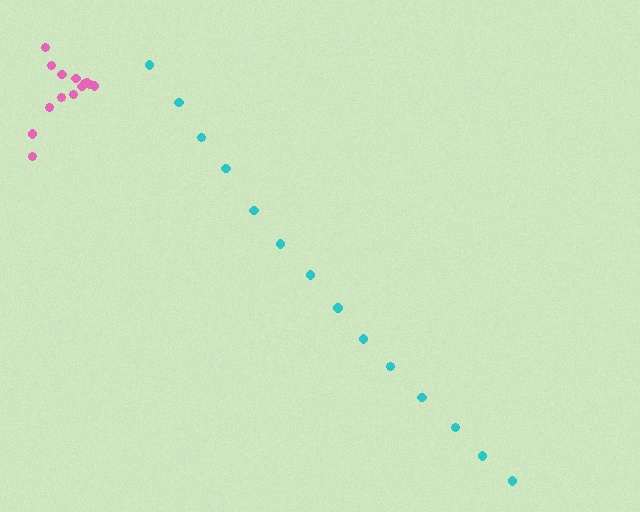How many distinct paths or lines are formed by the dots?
There are 2 distinct paths.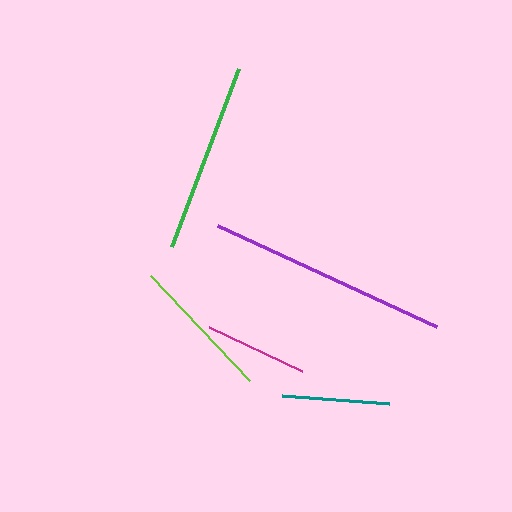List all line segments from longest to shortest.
From longest to shortest: purple, green, lime, teal, magenta.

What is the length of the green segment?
The green segment is approximately 190 pixels long.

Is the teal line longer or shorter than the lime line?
The lime line is longer than the teal line.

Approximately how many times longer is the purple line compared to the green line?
The purple line is approximately 1.3 times the length of the green line.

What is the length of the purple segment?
The purple segment is approximately 242 pixels long.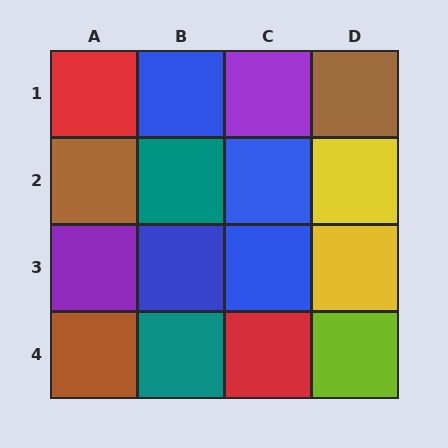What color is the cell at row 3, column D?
Yellow.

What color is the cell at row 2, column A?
Brown.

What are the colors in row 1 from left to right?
Red, blue, purple, brown.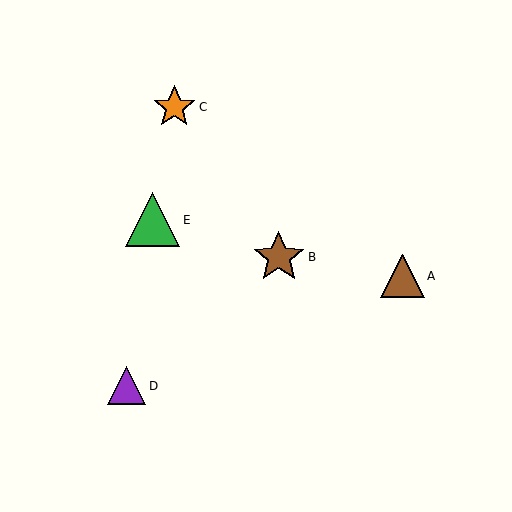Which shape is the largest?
The green triangle (labeled E) is the largest.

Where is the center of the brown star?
The center of the brown star is at (279, 257).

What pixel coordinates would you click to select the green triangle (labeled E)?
Click at (153, 220) to select the green triangle E.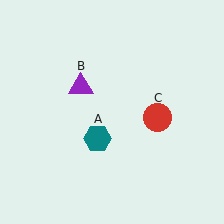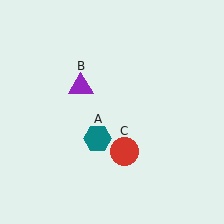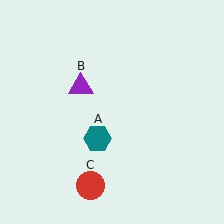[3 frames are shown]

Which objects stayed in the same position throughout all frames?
Teal hexagon (object A) and purple triangle (object B) remained stationary.